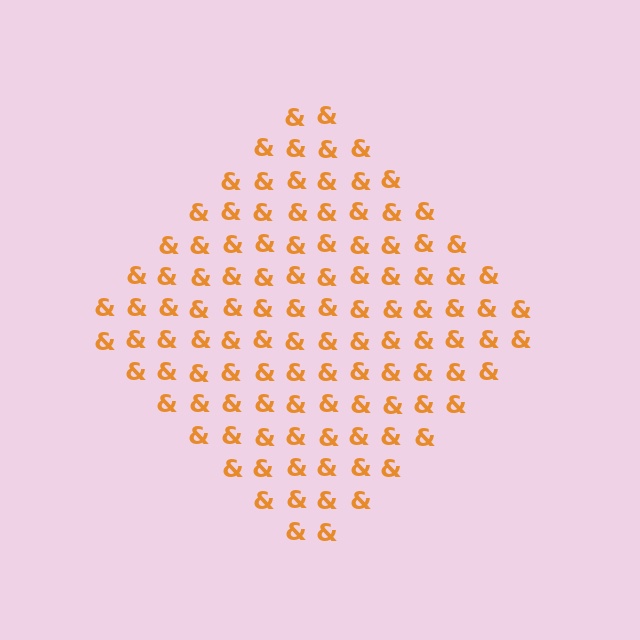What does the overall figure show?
The overall figure shows a diamond.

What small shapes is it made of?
It is made of small ampersands.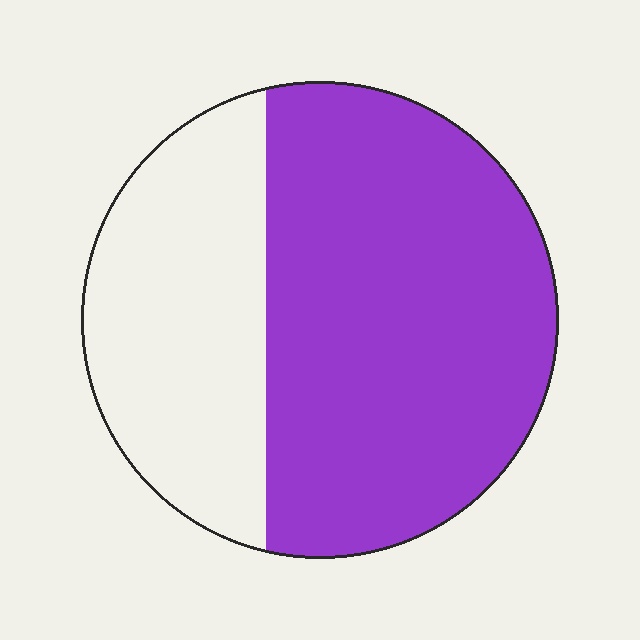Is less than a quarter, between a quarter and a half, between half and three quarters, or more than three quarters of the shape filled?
Between half and three quarters.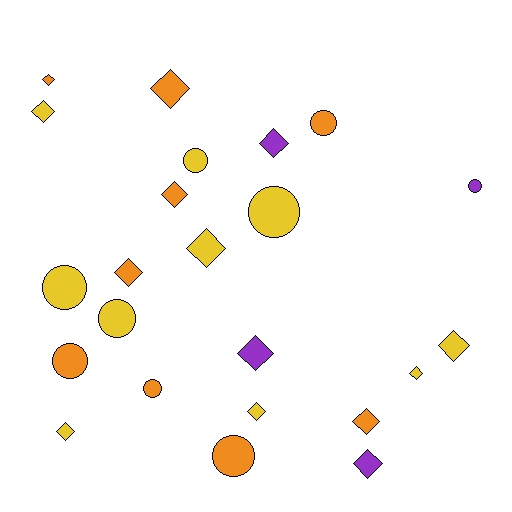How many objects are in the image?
There are 23 objects.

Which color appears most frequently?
Yellow, with 10 objects.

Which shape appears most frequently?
Diamond, with 14 objects.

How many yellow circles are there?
There are 4 yellow circles.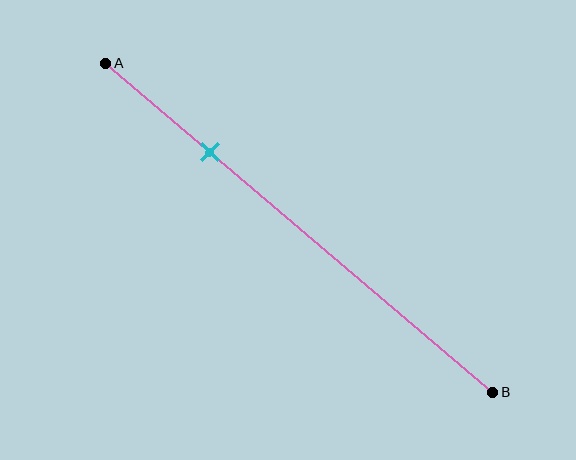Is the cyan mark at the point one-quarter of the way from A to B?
Yes, the mark is approximately at the one-quarter point.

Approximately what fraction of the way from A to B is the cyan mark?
The cyan mark is approximately 25% of the way from A to B.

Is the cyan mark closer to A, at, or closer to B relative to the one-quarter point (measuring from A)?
The cyan mark is approximately at the one-quarter point of segment AB.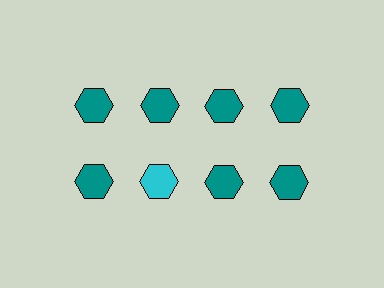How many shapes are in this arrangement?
There are 8 shapes arranged in a grid pattern.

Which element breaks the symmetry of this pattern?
The cyan hexagon in the second row, second from left column breaks the symmetry. All other shapes are teal hexagons.